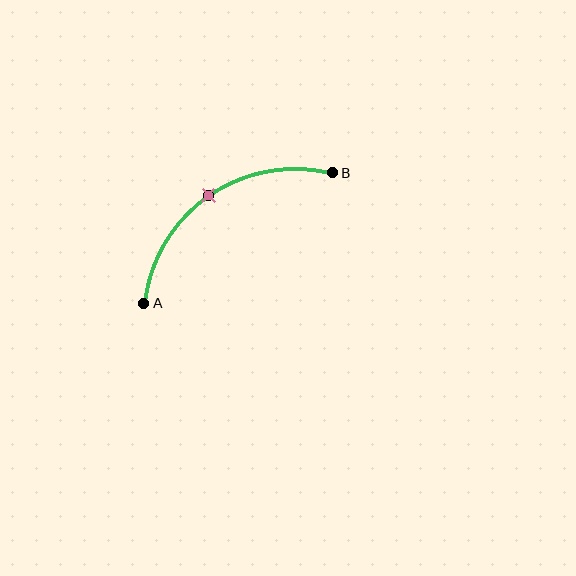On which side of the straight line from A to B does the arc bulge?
The arc bulges above and to the left of the straight line connecting A and B.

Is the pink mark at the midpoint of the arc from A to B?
Yes. The pink mark lies on the arc at equal arc-length from both A and B — it is the arc midpoint.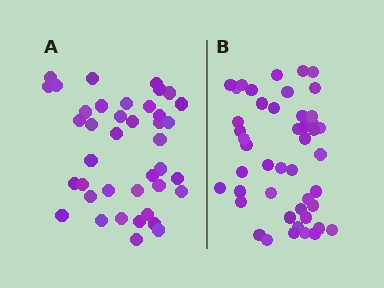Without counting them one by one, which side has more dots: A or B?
Region B (the right region) has more dots.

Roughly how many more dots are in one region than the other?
Region B has about 6 more dots than region A.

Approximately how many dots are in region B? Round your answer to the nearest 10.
About 50 dots. (The exact count is 46, which rounds to 50.)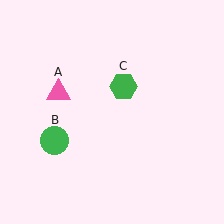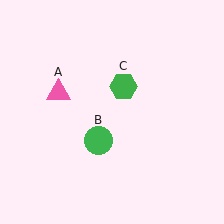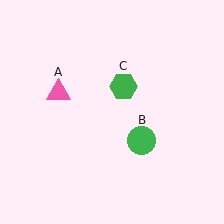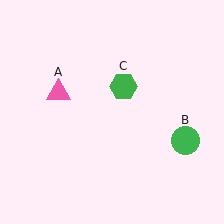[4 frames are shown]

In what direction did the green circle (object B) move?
The green circle (object B) moved right.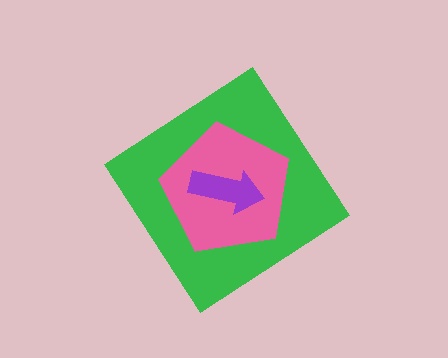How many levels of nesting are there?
3.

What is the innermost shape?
The purple arrow.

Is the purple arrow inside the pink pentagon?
Yes.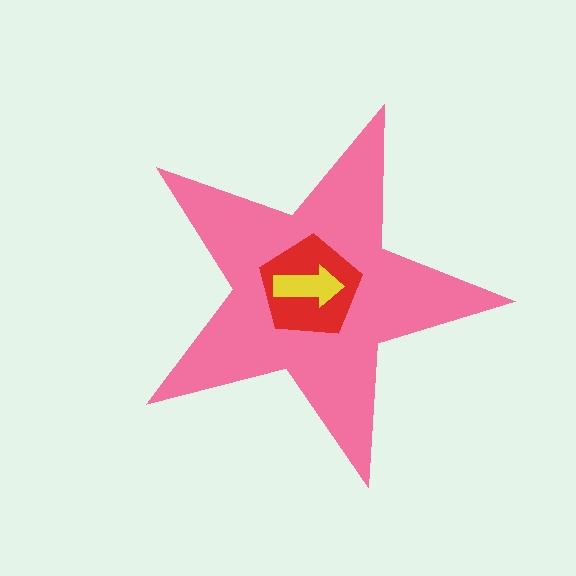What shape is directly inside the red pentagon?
The yellow arrow.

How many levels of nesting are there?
3.